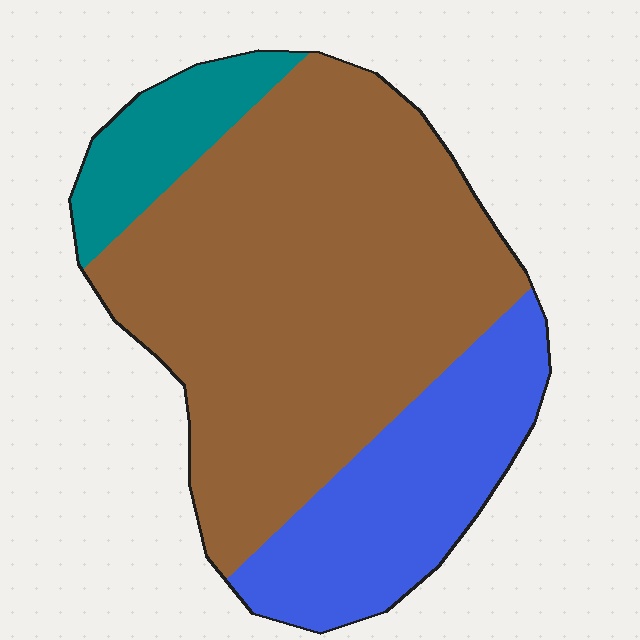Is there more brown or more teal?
Brown.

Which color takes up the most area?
Brown, at roughly 65%.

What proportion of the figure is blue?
Blue takes up about one quarter (1/4) of the figure.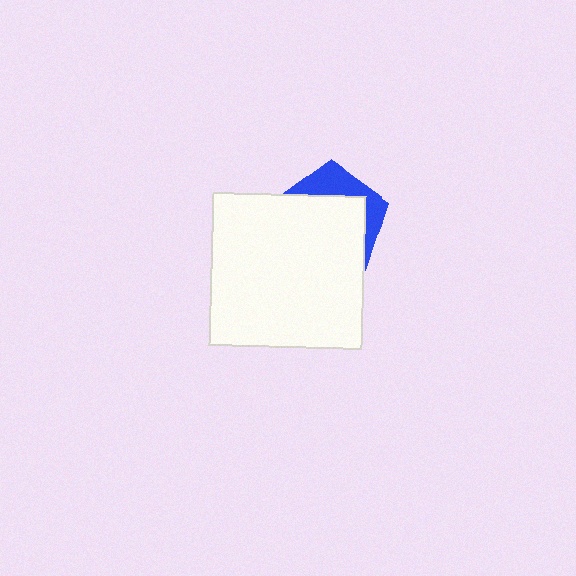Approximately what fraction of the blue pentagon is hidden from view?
Roughly 70% of the blue pentagon is hidden behind the white square.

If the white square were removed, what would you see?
You would see the complete blue pentagon.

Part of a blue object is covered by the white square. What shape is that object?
It is a pentagon.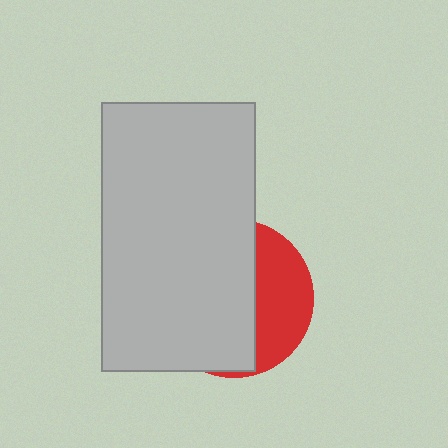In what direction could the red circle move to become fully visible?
The red circle could move right. That would shift it out from behind the light gray rectangle entirely.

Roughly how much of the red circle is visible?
A small part of it is visible (roughly 34%).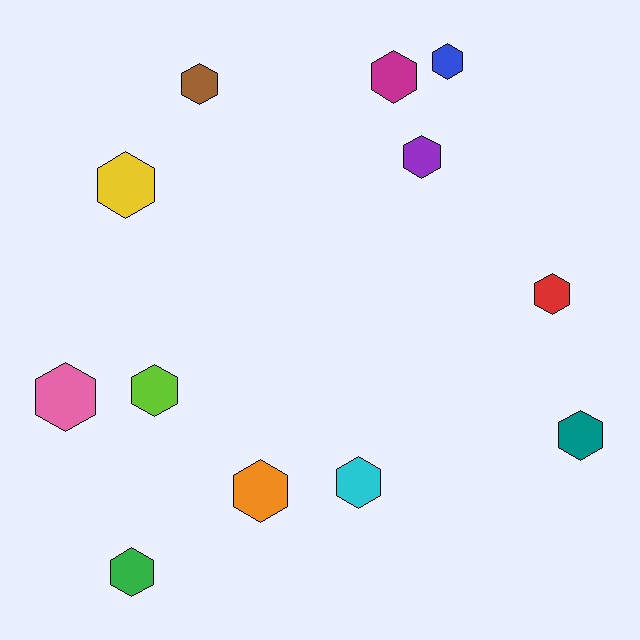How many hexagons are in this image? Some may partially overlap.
There are 12 hexagons.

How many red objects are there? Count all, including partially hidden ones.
There is 1 red object.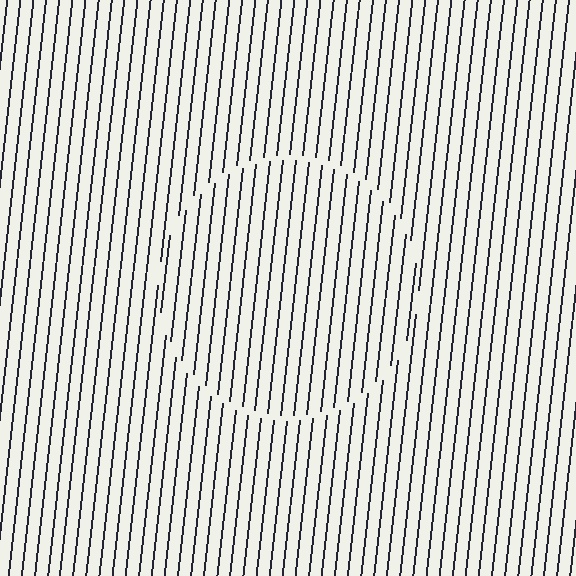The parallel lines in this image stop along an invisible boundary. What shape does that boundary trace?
An illusory circle. The interior of the shape contains the same grating, shifted by half a period — the contour is defined by the phase discontinuity where line-ends from the inner and outer gratings abut.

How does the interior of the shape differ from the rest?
The interior of the shape contains the same grating, shifted by half a period — the contour is defined by the phase discontinuity where line-ends from the inner and outer gratings abut.